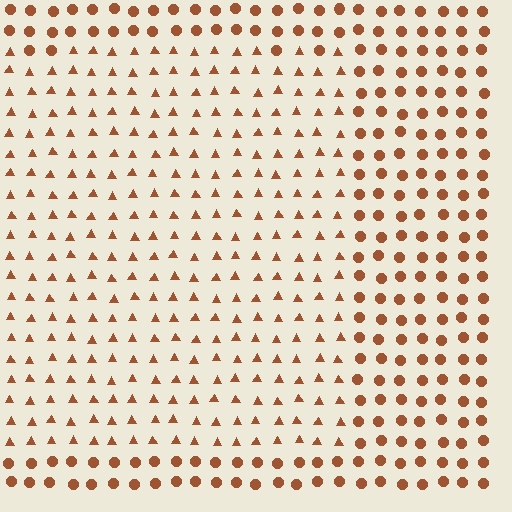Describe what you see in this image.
The image is filled with small brown elements arranged in a uniform grid. A rectangle-shaped region contains triangles, while the surrounding area contains circles. The boundary is defined purely by the change in element shape.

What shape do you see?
I see a rectangle.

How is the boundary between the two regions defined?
The boundary is defined by a change in element shape: triangles inside vs. circles outside. All elements share the same color and spacing.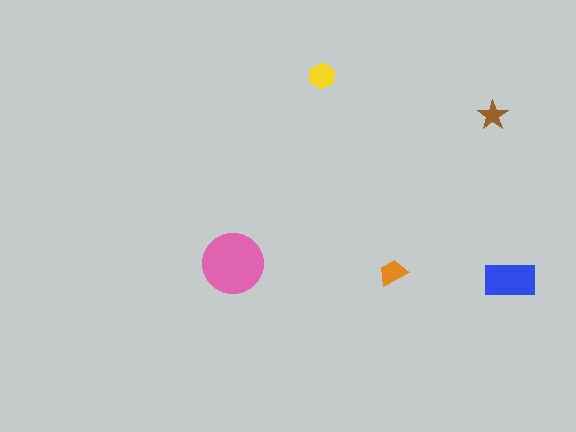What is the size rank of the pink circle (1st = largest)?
1st.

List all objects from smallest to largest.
The brown star, the orange trapezoid, the yellow hexagon, the blue rectangle, the pink circle.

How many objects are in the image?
There are 5 objects in the image.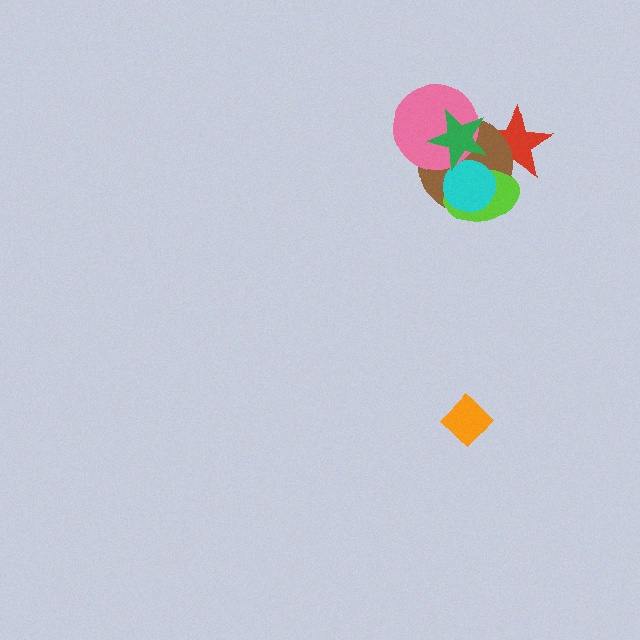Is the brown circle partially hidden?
Yes, it is partially covered by another shape.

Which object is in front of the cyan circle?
The green star is in front of the cyan circle.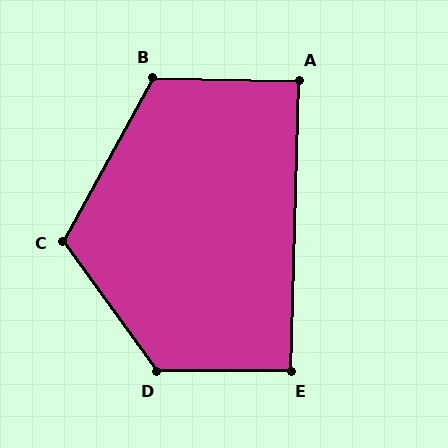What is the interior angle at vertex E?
Approximately 92 degrees (approximately right).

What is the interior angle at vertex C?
Approximately 115 degrees (obtuse).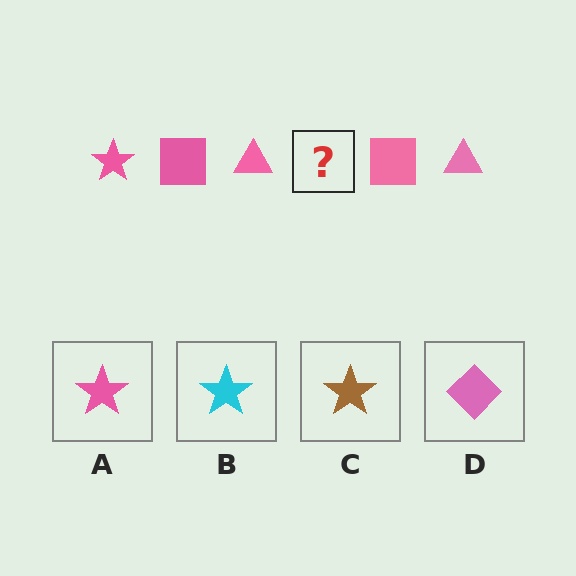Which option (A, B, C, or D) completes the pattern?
A.